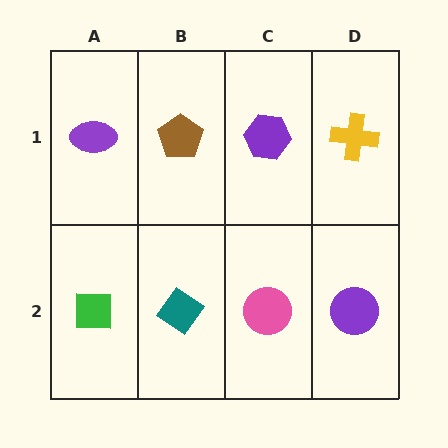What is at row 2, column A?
A green square.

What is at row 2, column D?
A purple circle.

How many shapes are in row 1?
4 shapes.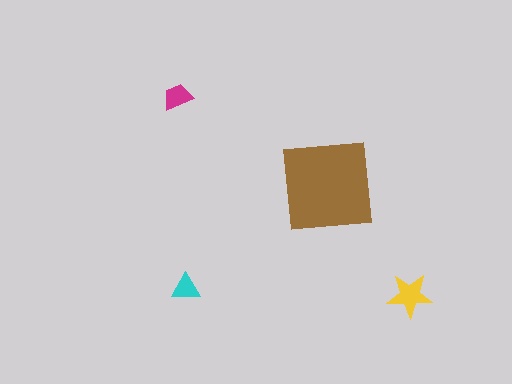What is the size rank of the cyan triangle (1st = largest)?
4th.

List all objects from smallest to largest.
The cyan triangle, the magenta trapezoid, the yellow star, the brown square.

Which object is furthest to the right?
The yellow star is rightmost.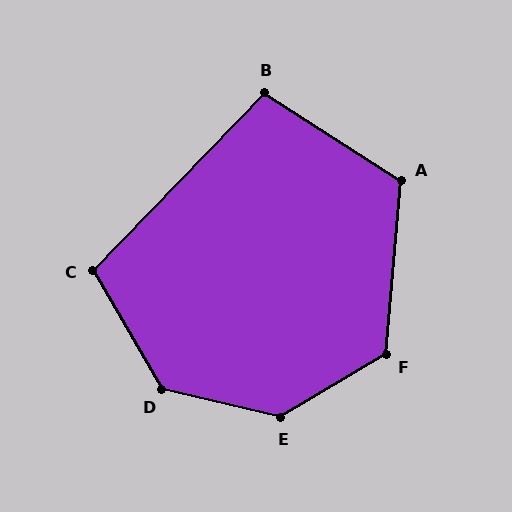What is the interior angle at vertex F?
Approximately 126 degrees (obtuse).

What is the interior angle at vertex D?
Approximately 133 degrees (obtuse).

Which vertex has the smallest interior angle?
B, at approximately 101 degrees.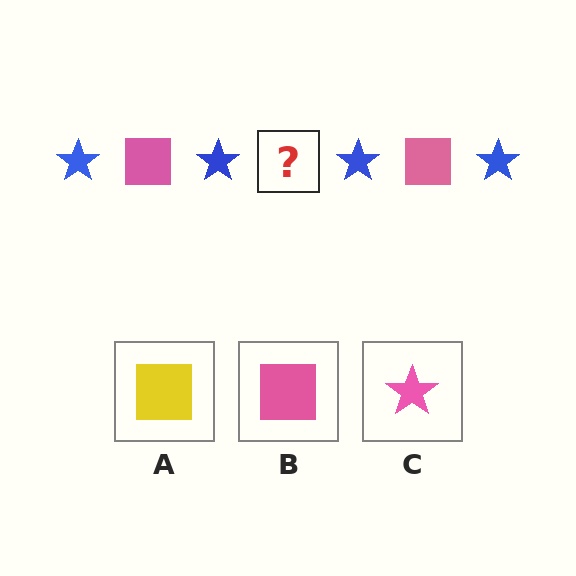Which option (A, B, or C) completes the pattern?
B.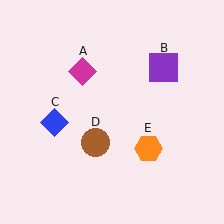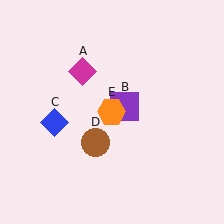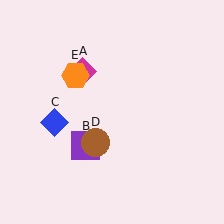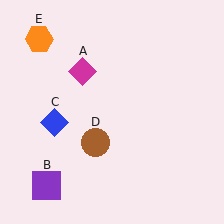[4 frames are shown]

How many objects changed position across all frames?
2 objects changed position: purple square (object B), orange hexagon (object E).